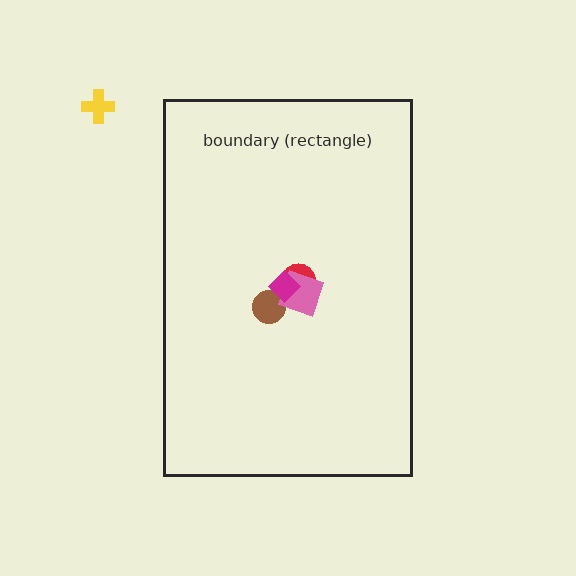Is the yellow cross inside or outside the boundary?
Outside.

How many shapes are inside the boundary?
4 inside, 1 outside.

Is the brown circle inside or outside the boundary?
Inside.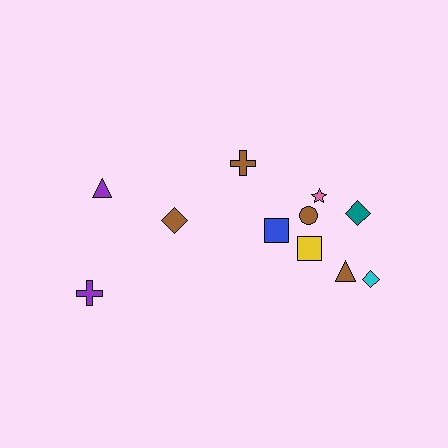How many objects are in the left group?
There are 3 objects.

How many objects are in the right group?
There are 8 objects.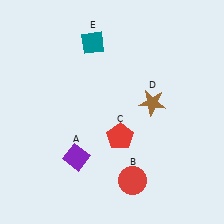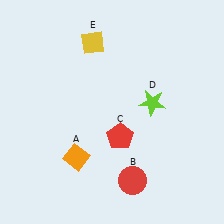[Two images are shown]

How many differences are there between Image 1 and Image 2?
There are 3 differences between the two images.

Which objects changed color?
A changed from purple to orange. D changed from brown to lime. E changed from teal to yellow.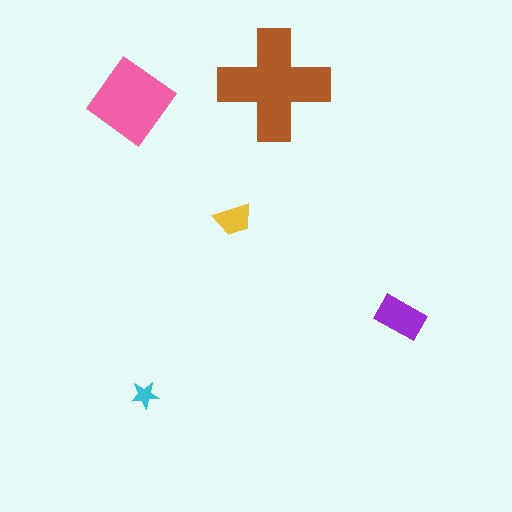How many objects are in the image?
There are 5 objects in the image.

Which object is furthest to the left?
The pink diamond is leftmost.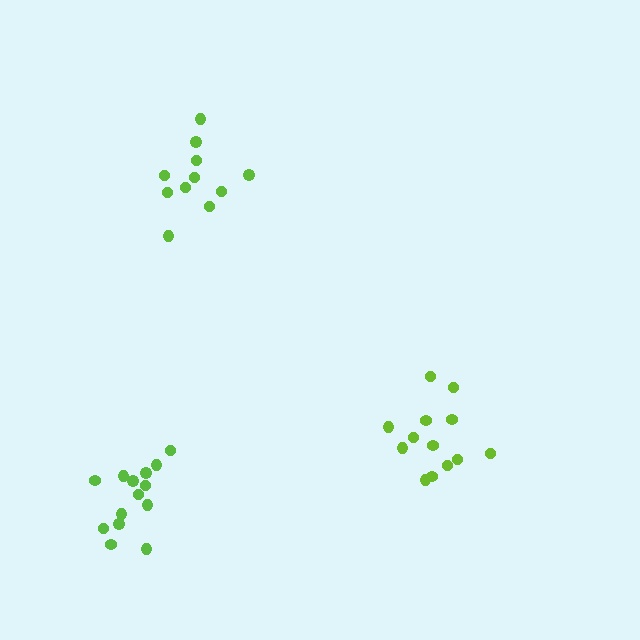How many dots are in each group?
Group 1: 13 dots, Group 2: 11 dots, Group 3: 14 dots (38 total).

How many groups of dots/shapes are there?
There are 3 groups.